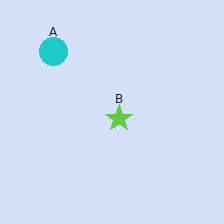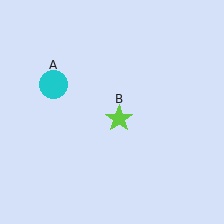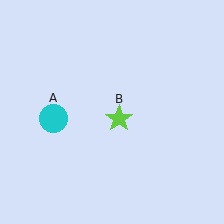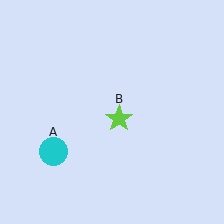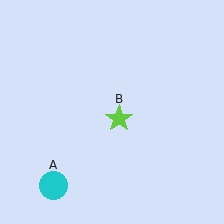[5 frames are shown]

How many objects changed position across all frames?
1 object changed position: cyan circle (object A).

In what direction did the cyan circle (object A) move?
The cyan circle (object A) moved down.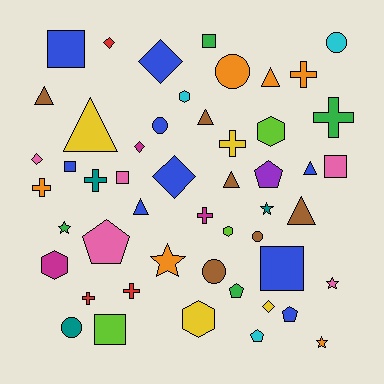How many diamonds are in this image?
There are 6 diamonds.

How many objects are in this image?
There are 50 objects.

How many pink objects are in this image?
There are 5 pink objects.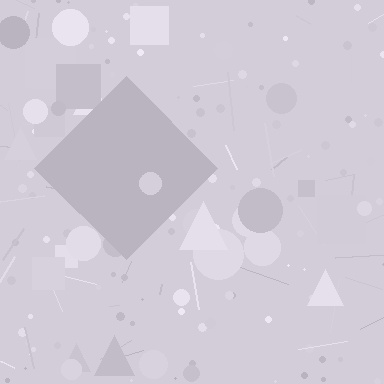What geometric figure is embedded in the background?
A diamond is embedded in the background.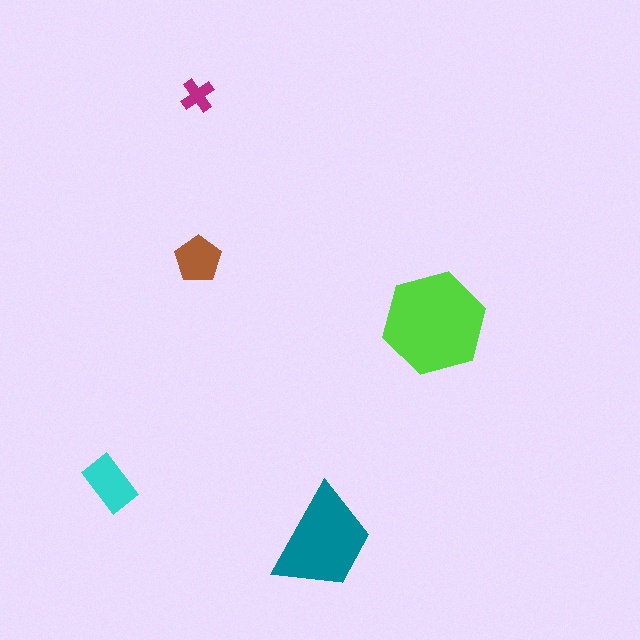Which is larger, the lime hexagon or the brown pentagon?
The lime hexagon.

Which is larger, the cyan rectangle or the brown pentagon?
The cyan rectangle.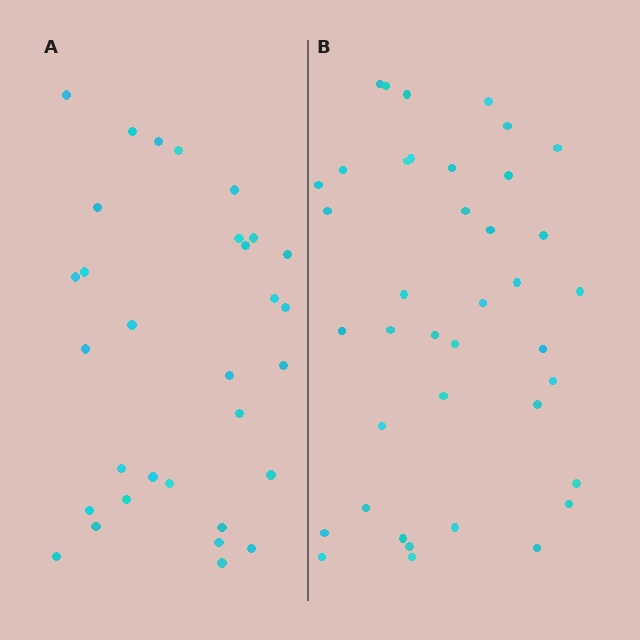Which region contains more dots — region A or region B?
Region B (the right region) has more dots.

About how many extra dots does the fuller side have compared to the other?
Region B has roughly 8 or so more dots than region A.